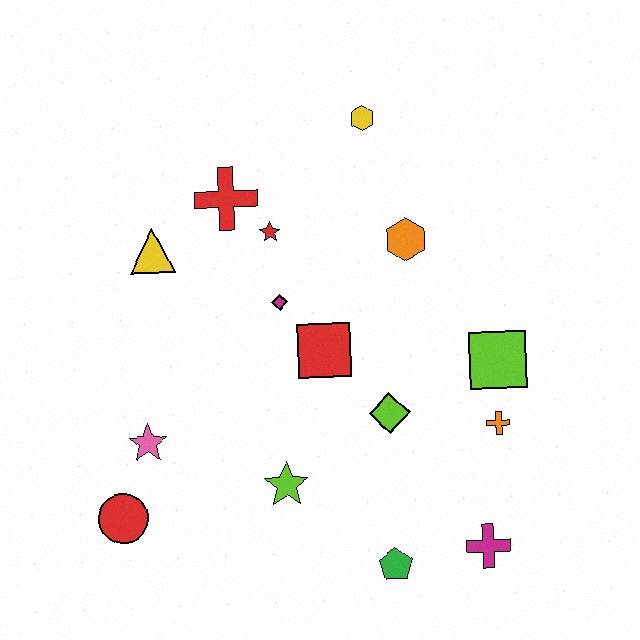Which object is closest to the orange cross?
The lime square is closest to the orange cross.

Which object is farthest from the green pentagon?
The yellow hexagon is farthest from the green pentagon.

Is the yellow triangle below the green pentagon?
No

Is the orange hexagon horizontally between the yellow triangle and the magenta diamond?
No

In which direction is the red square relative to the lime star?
The red square is above the lime star.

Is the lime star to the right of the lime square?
No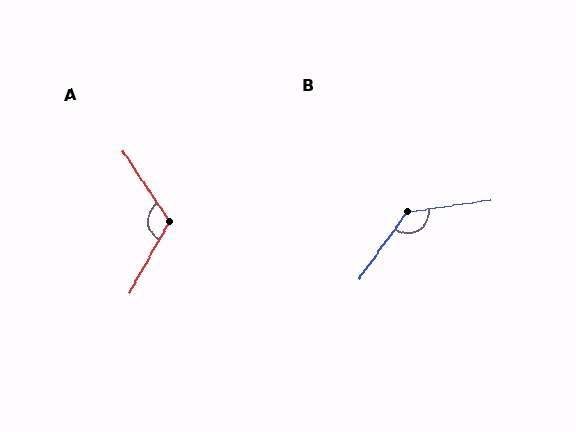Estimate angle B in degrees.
Approximately 134 degrees.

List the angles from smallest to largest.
A (117°), B (134°).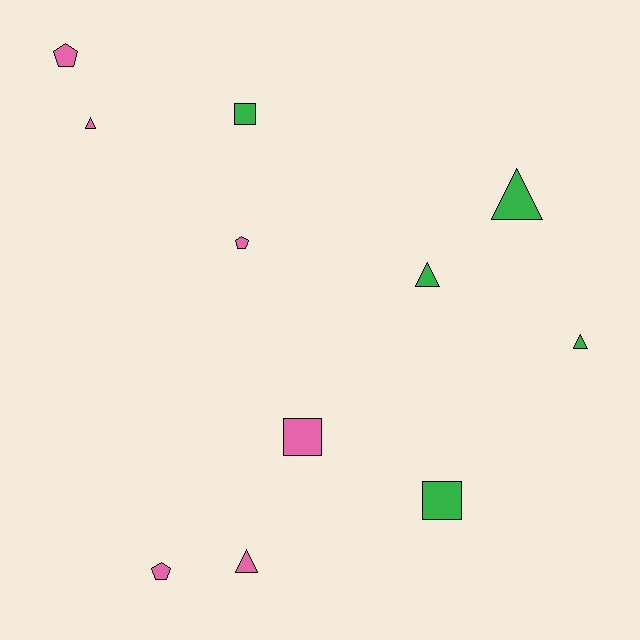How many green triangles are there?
There are 3 green triangles.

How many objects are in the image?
There are 11 objects.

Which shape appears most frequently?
Triangle, with 5 objects.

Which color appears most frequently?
Pink, with 6 objects.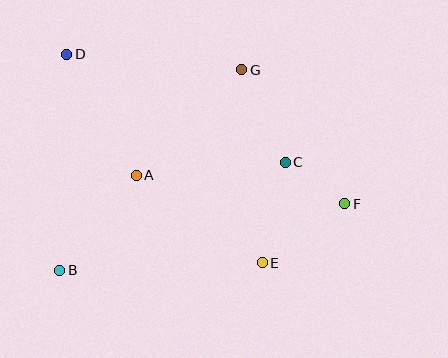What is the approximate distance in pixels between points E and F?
The distance between E and F is approximately 102 pixels.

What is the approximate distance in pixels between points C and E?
The distance between C and E is approximately 103 pixels.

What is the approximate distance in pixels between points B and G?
The distance between B and G is approximately 271 pixels.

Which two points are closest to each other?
Points C and F are closest to each other.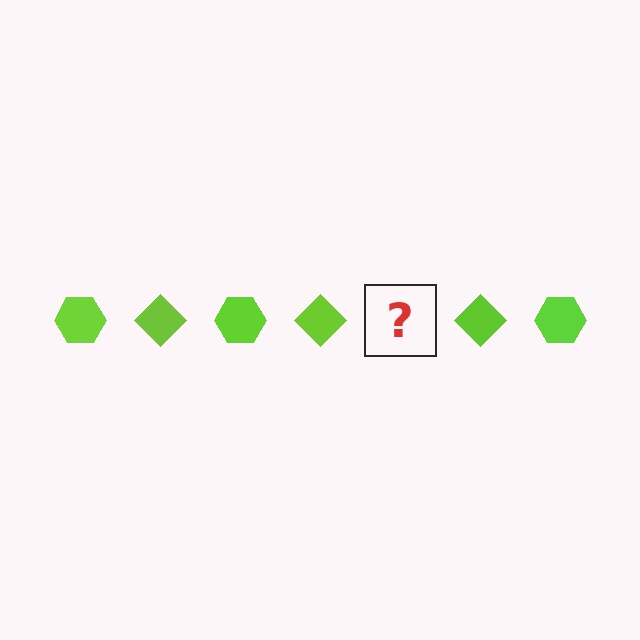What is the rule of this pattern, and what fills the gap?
The rule is that the pattern cycles through hexagon, diamond shapes in lime. The gap should be filled with a lime hexagon.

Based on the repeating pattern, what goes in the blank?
The blank should be a lime hexagon.